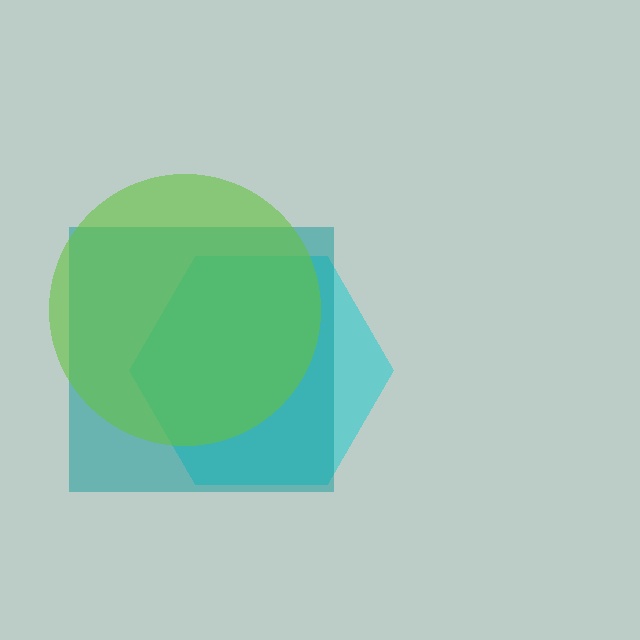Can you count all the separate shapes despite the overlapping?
Yes, there are 3 separate shapes.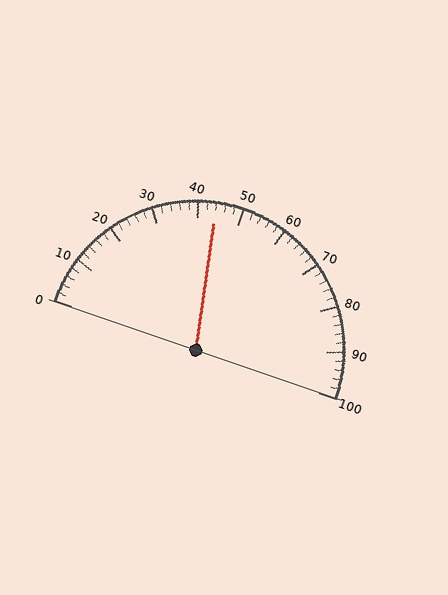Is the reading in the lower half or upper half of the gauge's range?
The reading is in the lower half of the range (0 to 100).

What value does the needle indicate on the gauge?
The needle indicates approximately 44.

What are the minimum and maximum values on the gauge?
The gauge ranges from 0 to 100.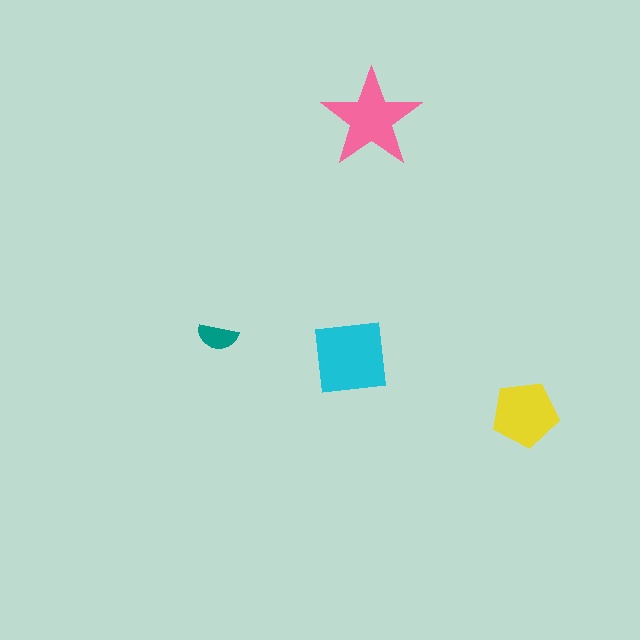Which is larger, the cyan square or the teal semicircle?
The cyan square.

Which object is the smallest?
The teal semicircle.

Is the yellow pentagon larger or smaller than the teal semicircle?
Larger.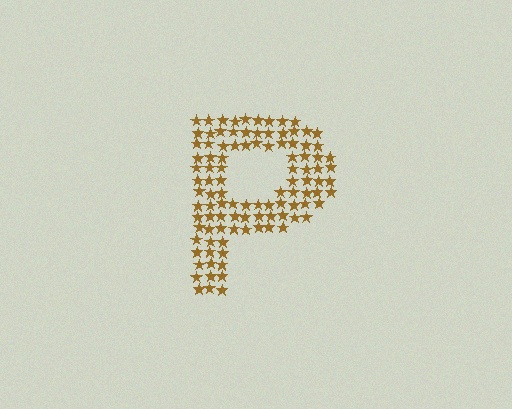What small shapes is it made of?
It is made of small stars.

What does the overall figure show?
The overall figure shows the letter P.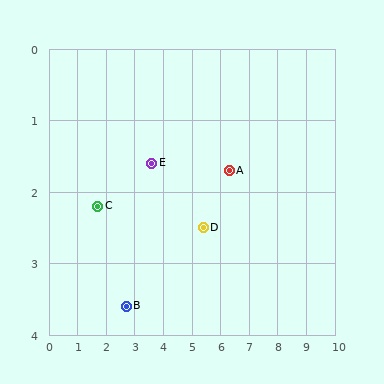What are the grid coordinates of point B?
Point B is at approximately (2.7, 3.6).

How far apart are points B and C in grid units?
Points B and C are about 1.7 grid units apart.